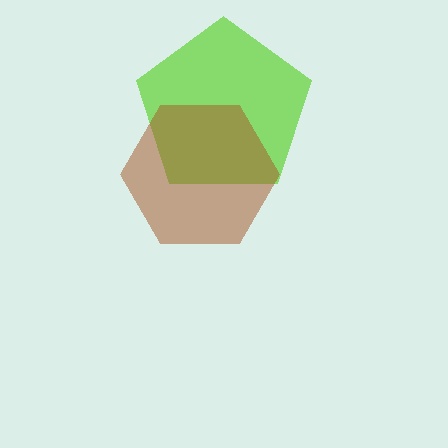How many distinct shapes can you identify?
There are 2 distinct shapes: a lime pentagon, a brown hexagon.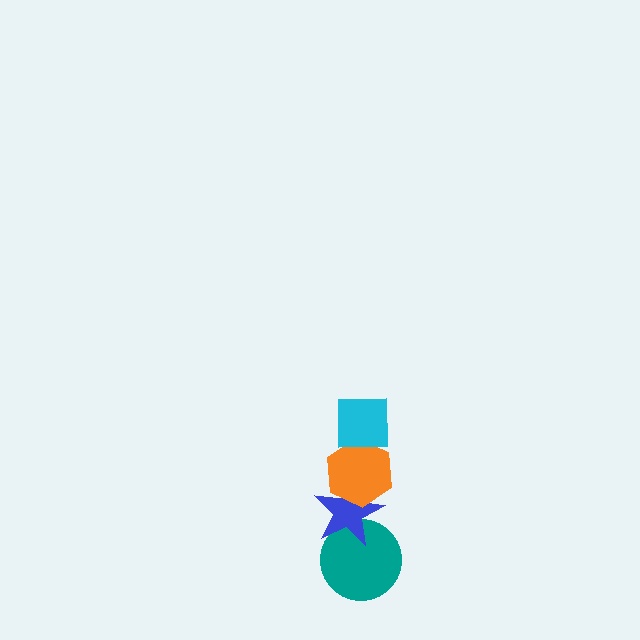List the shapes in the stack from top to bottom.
From top to bottom: the cyan square, the orange hexagon, the blue star, the teal circle.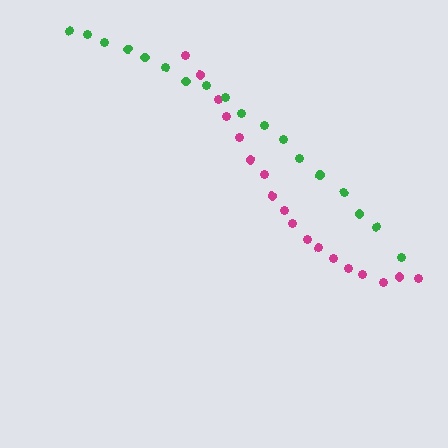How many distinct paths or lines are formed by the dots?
There are 2 distinct paths.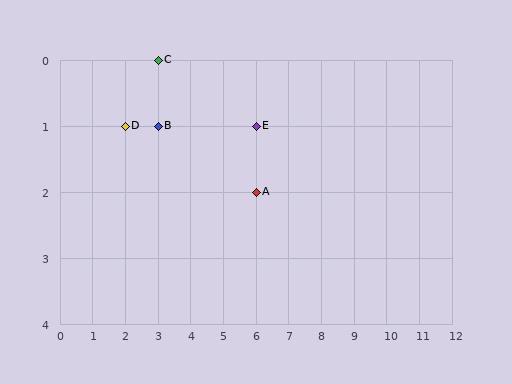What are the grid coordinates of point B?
Point B is at grid coordinates (3, 1).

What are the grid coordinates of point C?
Point C is at grid coordinates (3, 0).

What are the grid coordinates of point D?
Point D is at grid coordinates (2, 1).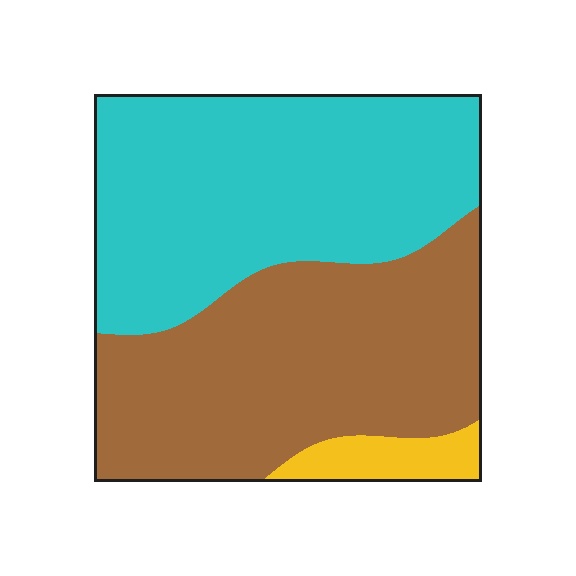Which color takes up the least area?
Yellow, at roughly 5%.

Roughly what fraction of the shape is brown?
Brown takes up between a quarter and a half of the shape.